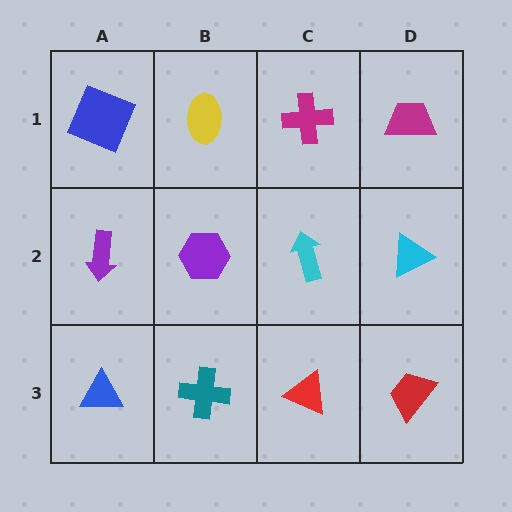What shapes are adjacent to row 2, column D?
A magenta trapezoid (row 1, column D), a red trapezoid (row 3, column D), a cyan arrow (row 2, column C).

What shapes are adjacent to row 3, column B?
A purple hexagon (row 2, column B), a blue triangle (row 3, column A), a red triangle (row 3, column C).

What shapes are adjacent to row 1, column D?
A cyan triangle (row 2, column D), a magenta cross (row 1, column C).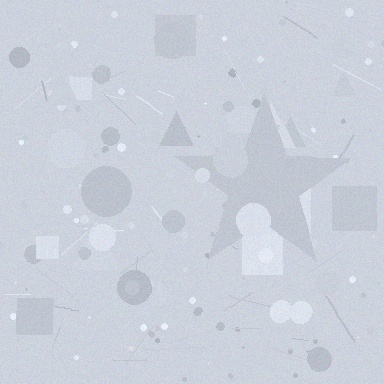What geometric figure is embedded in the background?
A star is embedded in the background.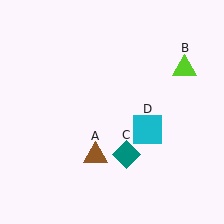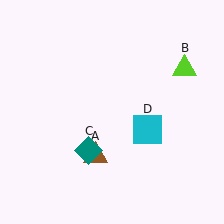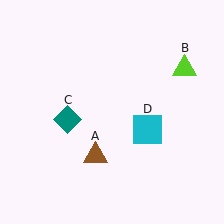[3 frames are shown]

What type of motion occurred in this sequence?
The teal diamond (object C) rotated clockwise around the center of the scene.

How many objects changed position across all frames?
1 object changed position: teal diamond (object C).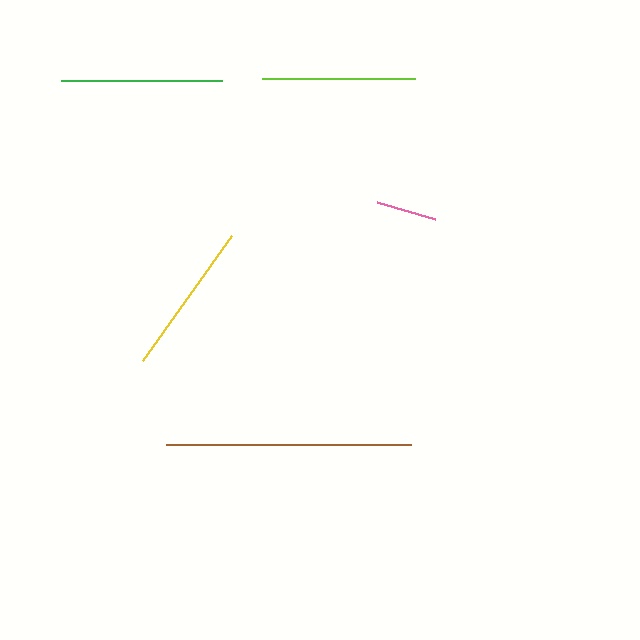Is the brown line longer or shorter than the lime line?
The brown line is longer than the lime line.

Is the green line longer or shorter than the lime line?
The green line is longer than the lime line.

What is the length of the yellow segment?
The yellow segment is approximately 153 pixels long.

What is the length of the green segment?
The green segment is approximately 161 pixels long.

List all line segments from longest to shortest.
From longest to shortest: brown, green, lime, yellow, pink.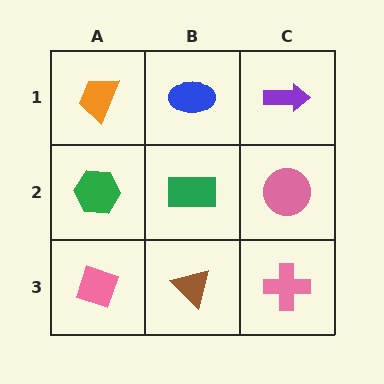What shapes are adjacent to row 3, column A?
A green hexagon (row 2, column A), a brown triangle (row 3, column B).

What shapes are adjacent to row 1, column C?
A pink circle (row 2, column C), a blue ellipse (row 1, column B).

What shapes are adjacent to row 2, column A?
An orange trapezoid (row 1, column A), a pink diamond (row 3, column A), a green rectangle (row 2, column B).